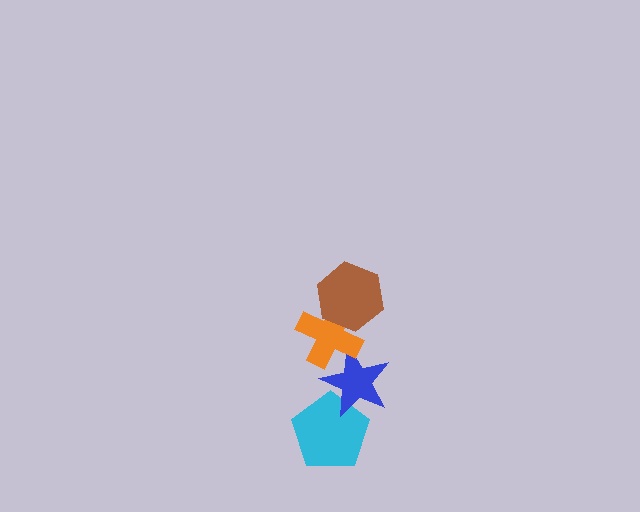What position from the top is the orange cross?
The orange cross is 2nd from the top.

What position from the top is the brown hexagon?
The brown hexagon is 1st from the top.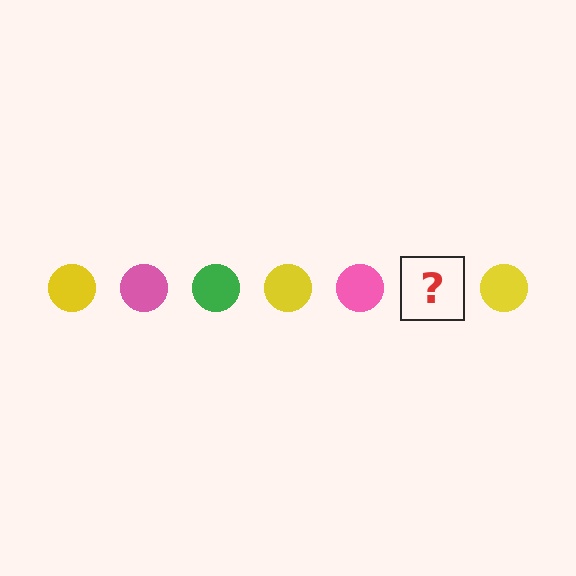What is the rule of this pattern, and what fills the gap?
The rule is that the pattern cycles through yellow, pink, green circles. The gap should be filled with a green circle.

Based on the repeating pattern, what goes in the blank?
The blank should be a green circle.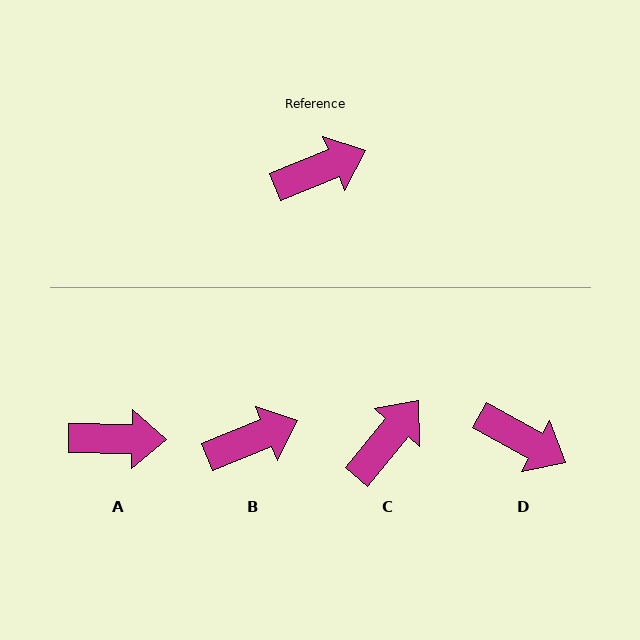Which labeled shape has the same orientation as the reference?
B.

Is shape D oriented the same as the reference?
No, it is off by about 51 degrees.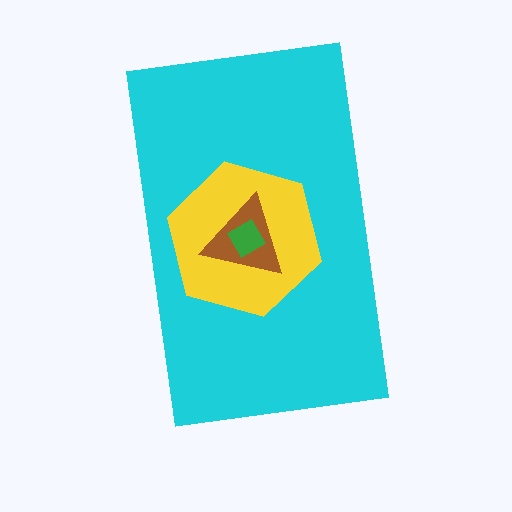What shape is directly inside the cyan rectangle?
The yellow hexagon.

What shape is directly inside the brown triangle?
The green diamond.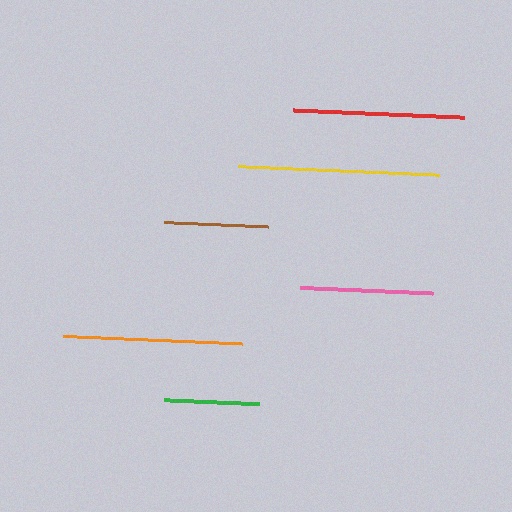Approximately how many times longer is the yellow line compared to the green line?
The yellow line is approximately 2.1 times the length of the green line.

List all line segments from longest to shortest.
From longest to shortest: yellow, orange, red, pink, brown, green.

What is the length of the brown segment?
The brown segment is approximately 104 pixels long.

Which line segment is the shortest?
The green line is the shortest at approximately 95 pixels.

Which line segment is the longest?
The yellow line is the longest at approximately 201 pixels.